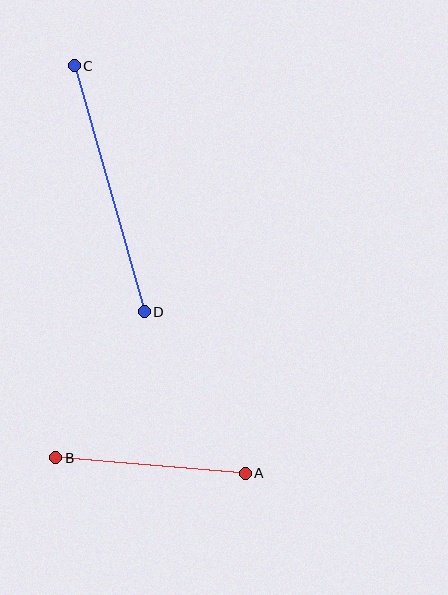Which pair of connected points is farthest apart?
Points C and D are farthest apart.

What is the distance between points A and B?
The distance is approximately 190 pixels.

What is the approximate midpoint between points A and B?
The midpoint is at approximately (151, 466) pixels.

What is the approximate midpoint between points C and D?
The midpoint is at approximately (109, 189) pixels.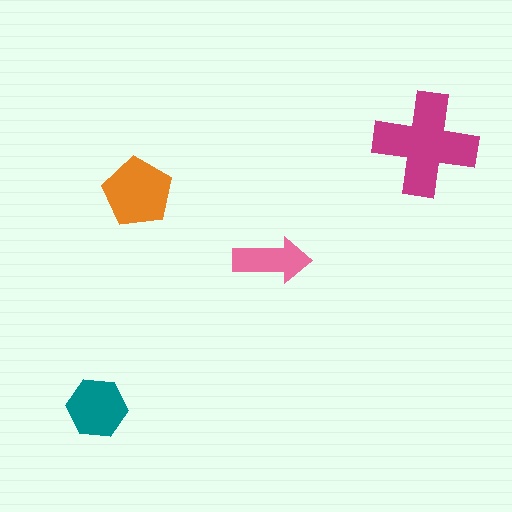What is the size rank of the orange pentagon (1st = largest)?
2nd.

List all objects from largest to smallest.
The magenta cross, the orange pentagon, the teal hexagon, the pink arrow.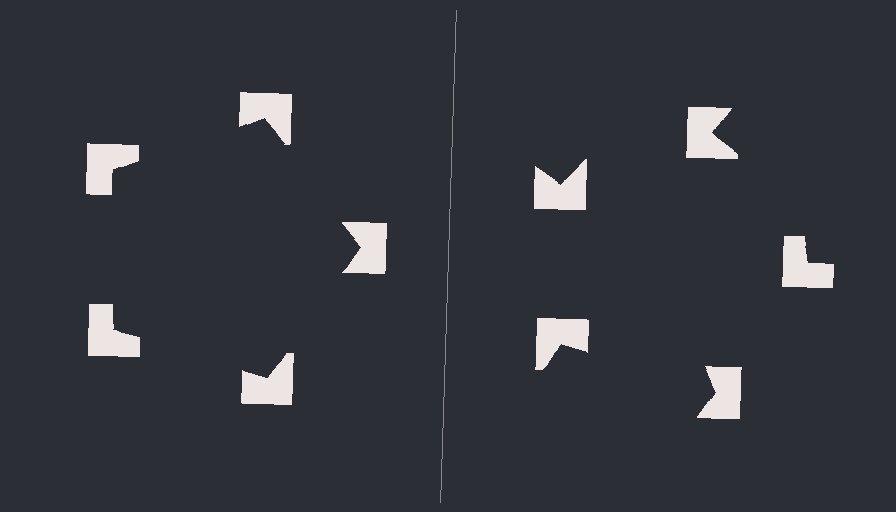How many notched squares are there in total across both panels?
10 — 5 on each side.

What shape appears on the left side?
An illusory pentagon.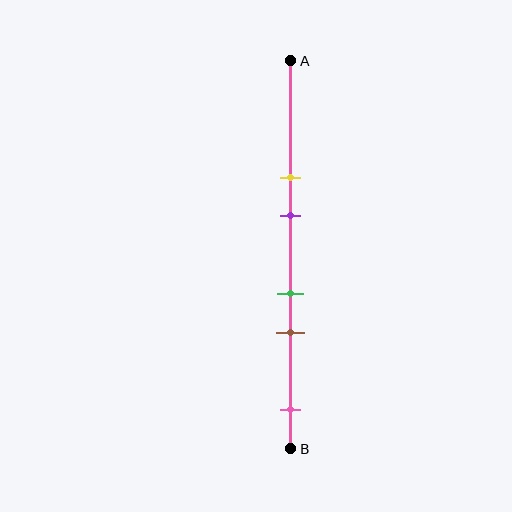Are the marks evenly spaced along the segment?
No, the marks are not evenly spaced.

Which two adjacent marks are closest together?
The green and brown marks are the closest adjacent pair.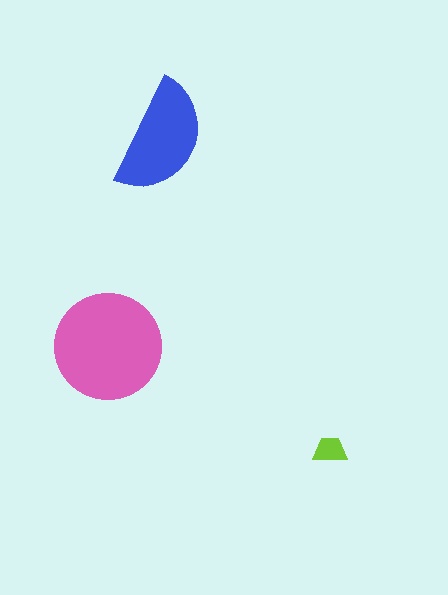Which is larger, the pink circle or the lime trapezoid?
The pink circle.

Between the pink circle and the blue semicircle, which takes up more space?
The pink circle.